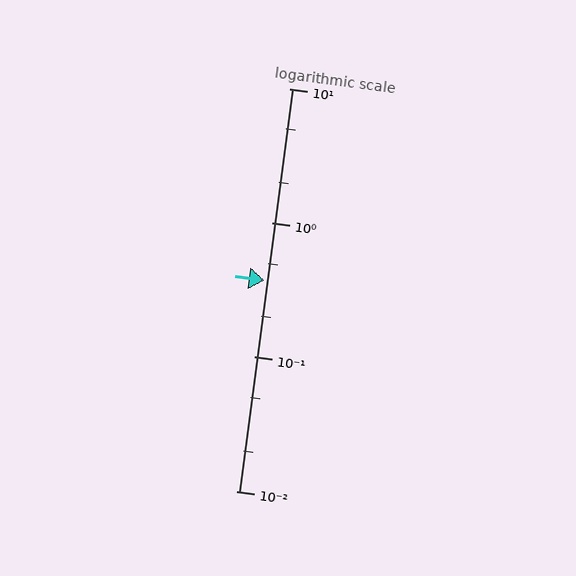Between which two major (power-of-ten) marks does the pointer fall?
The pointer is between 0.1 and 1.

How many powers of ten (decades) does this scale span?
The scale spans 3 decades, from 0.01 to 10.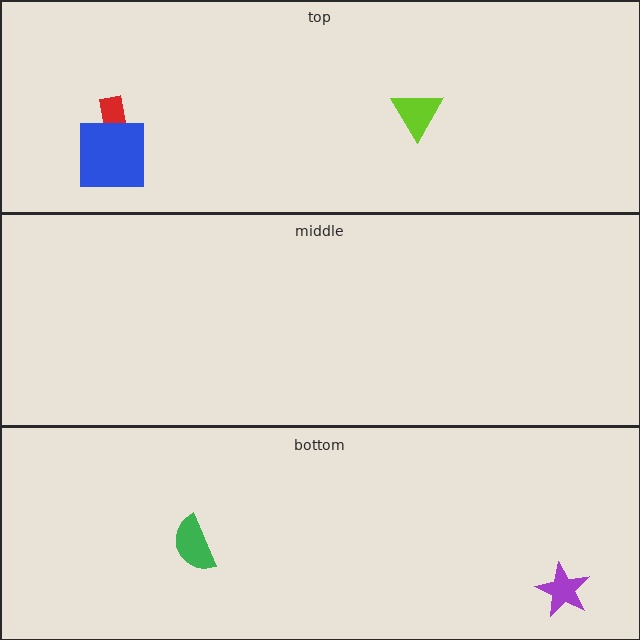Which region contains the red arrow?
The top region.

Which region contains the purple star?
The bottom region.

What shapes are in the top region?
The lime triangle, the red arrow, the blue square.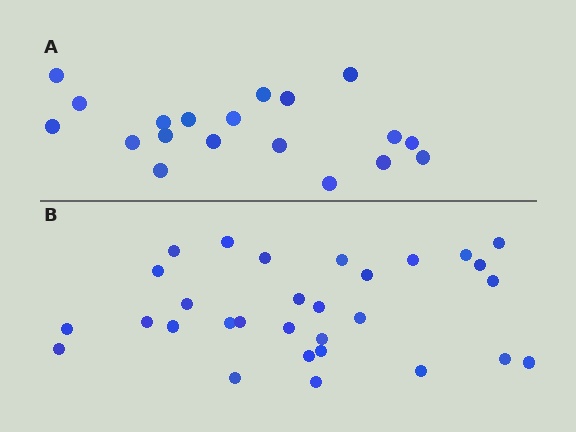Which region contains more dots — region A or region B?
Region B (the bottom region) has more dots.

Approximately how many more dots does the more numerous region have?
Region B has roughly 12 or so more dots than region A.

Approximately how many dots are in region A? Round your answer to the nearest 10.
About 20 dots. (The exact count is 19, which rounds to 20.)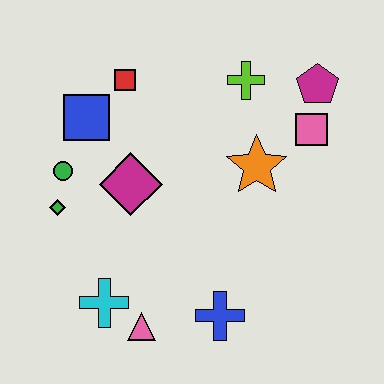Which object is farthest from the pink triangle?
The magenta pentagon is farthest from the pink triangle.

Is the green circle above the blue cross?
Yes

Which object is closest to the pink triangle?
The cyan cross is closest to the pink triangle.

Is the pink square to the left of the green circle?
No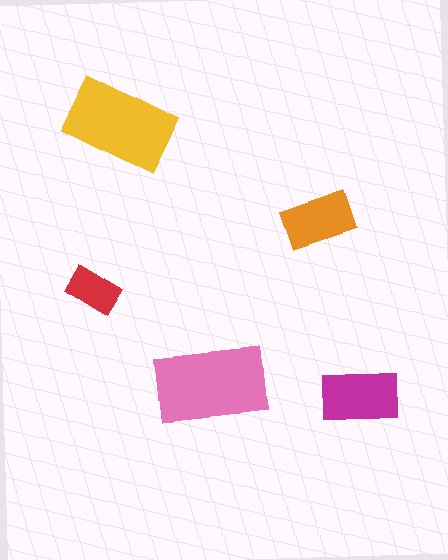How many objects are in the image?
There are 5 objects in the image.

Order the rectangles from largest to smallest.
the pink one, the yellow one, the magenta one, the orange one, the red one.